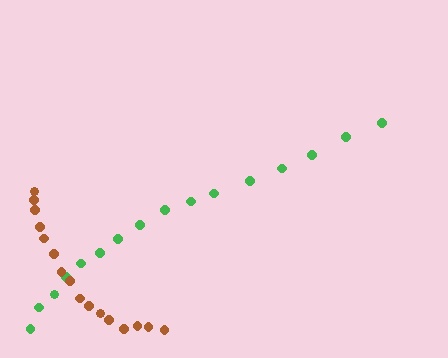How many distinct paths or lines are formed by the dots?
There are 2 distinct paths.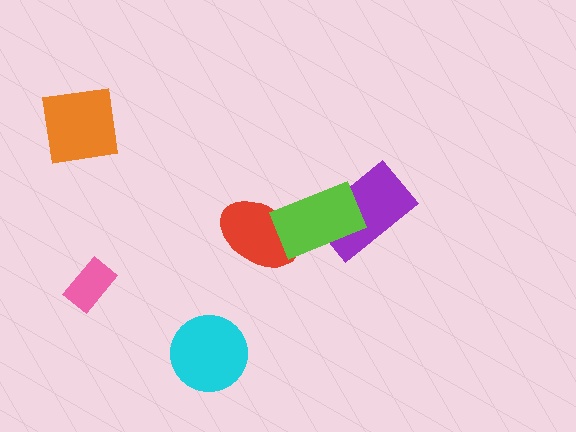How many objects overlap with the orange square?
0 objects overlap with the orange square.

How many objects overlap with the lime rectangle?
2 objects overlap with the lime rectangle.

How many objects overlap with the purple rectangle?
1 object overlaps with the purple rectangle.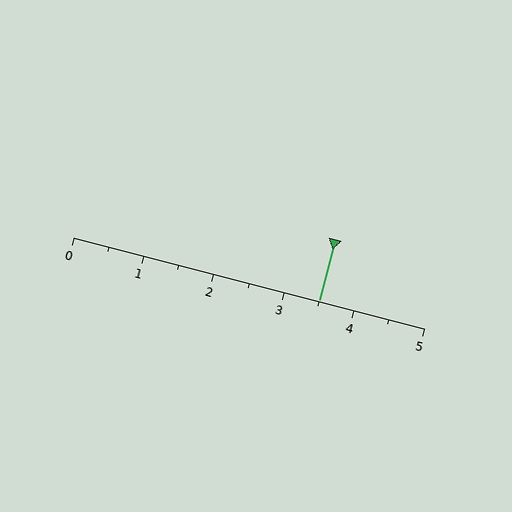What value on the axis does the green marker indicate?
The marker indicates approximately 3.5.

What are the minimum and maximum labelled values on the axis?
The axis runs from 0 to 5.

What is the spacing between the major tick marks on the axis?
The major ticks are spaced 1 apart.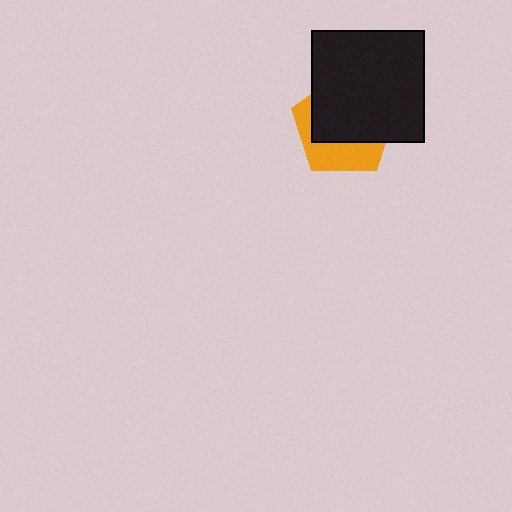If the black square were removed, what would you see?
You would see the complete orange pentagon.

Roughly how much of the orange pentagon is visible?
A small part of it is visible (roughly 37%).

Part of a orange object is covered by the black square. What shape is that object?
It is a pentagon.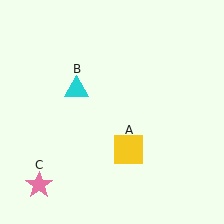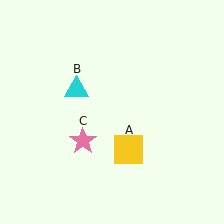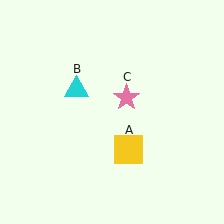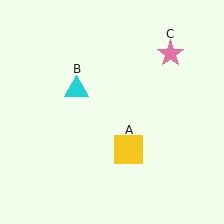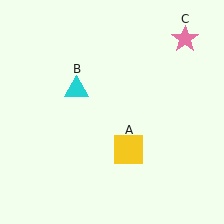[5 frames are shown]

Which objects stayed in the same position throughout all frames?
Yellow square (object A) and cyan triangle (object B) remained stationary.